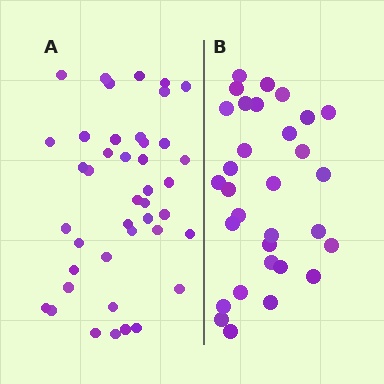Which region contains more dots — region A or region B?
Region A (the left region) has more dots.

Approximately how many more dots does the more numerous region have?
Region A has roughly 12 or so more dots than region B.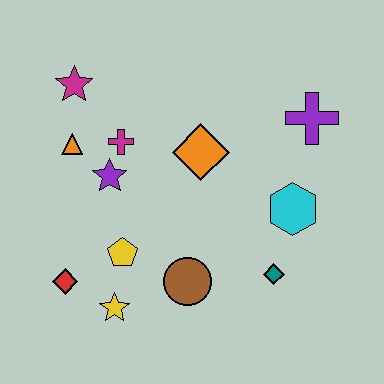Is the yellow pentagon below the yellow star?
No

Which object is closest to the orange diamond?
The magenta cross is closest to the orange diamond.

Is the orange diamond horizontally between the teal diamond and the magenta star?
Yes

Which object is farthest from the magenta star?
The teal diamond is farthest from the magenta star.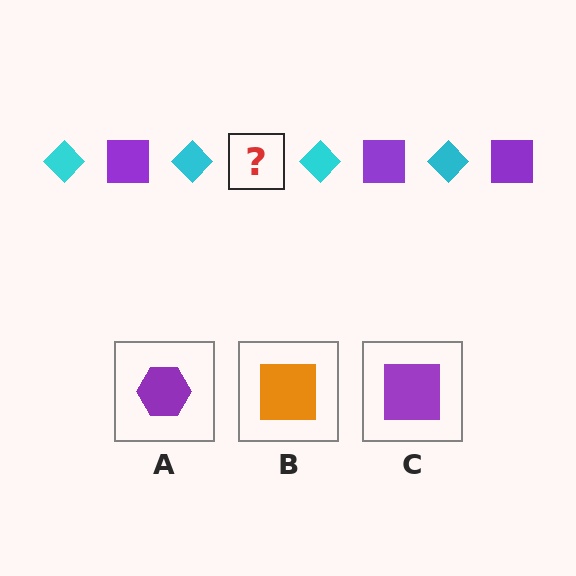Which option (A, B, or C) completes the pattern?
C.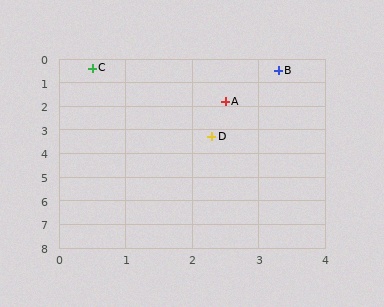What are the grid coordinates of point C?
Point C is at approximately (0.5, 0.4).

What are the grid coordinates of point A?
Point A is at approximately (2.5, 1.8).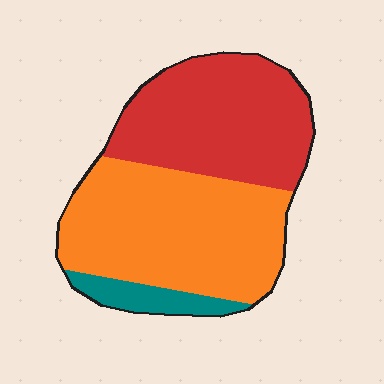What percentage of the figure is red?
Red takes up about two fifths (2/5) of the figure.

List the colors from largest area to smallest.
From largest to smallest: orange, red, teal.